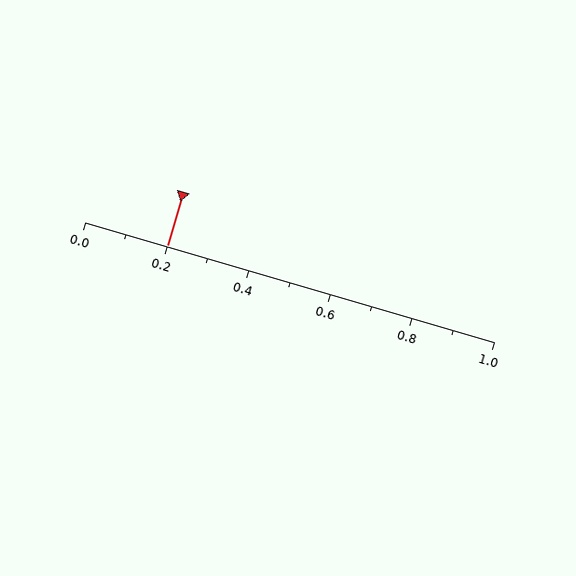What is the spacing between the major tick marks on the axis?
The major ticks are spaced 0.2 apart.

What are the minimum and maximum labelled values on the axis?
The axis runs from 0.0 to 1.0.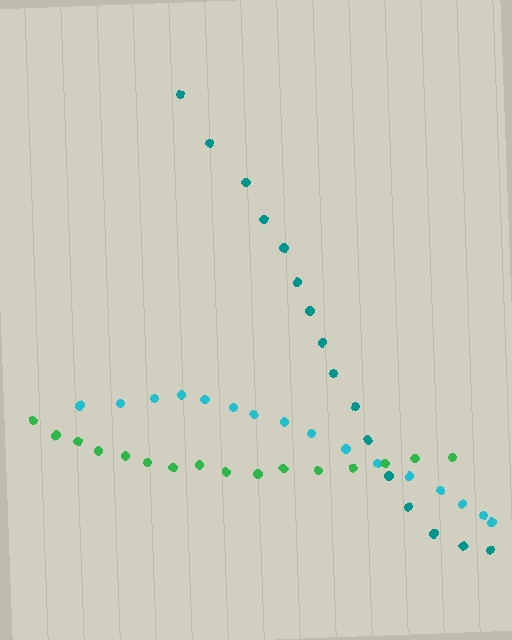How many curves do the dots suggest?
There are 3 distinct paths.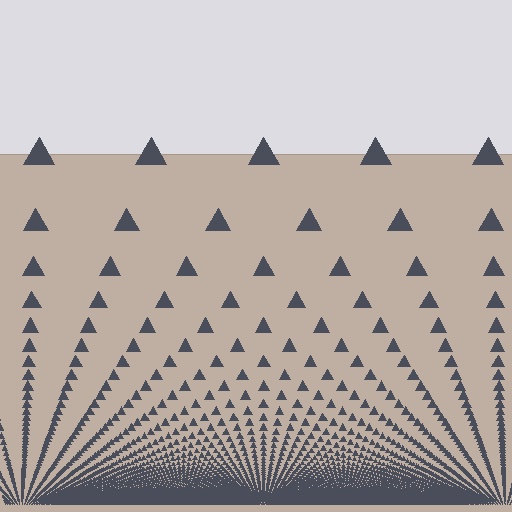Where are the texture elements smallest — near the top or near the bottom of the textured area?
Near the bottom.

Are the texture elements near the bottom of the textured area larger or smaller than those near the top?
Smaller. The gradient is inverted — elements near the bottom are smaller and denser.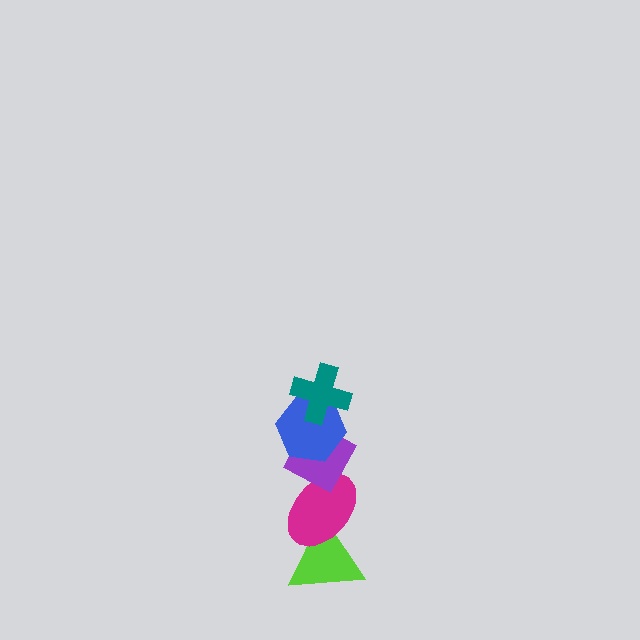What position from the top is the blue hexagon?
The blue hexagon is 2nd from the top.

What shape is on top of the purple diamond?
The blue hexagon is on top of the purple diamond.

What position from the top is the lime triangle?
The lime triangle is 5th from the top.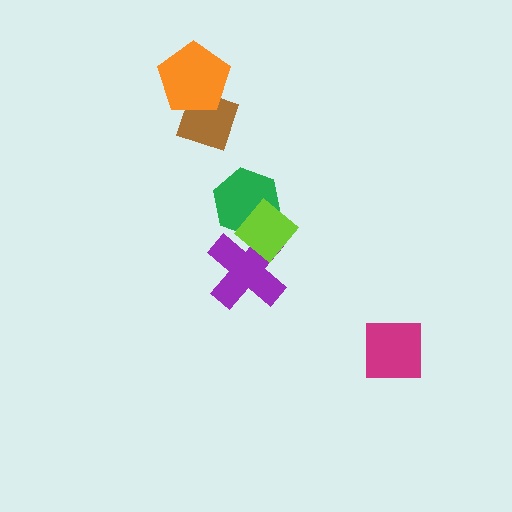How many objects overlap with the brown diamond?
1 object overlaps with the brown diamond.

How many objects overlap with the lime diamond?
2 objects overlap with the lime diamond.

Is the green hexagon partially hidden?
Yes, it is partially covered by another shape.